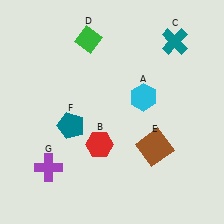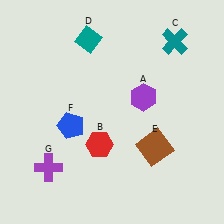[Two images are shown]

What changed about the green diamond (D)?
In Image 1, D is green. In Image 2, it changed to teal.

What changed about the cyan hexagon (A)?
In Image 1, A is cyan. In Image 2, it changed to purple.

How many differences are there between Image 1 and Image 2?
There are 3 differences between the two images.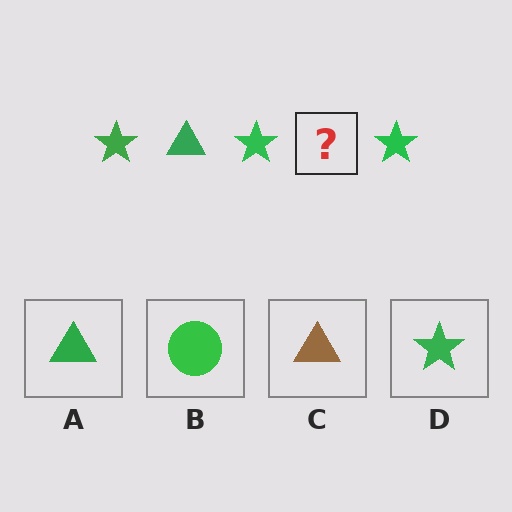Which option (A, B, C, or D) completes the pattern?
A.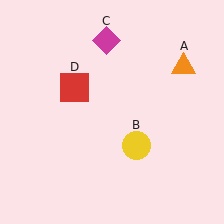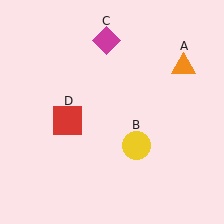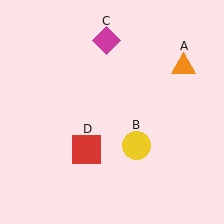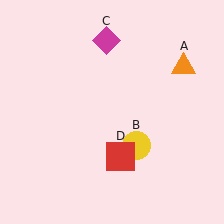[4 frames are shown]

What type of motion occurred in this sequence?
The red square (object D) rotated counterclockwise around the center of the scene.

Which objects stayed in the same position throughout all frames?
Orange triangle (object A) and yellow circle (object B) and magenta diamond (object C) remained stationary.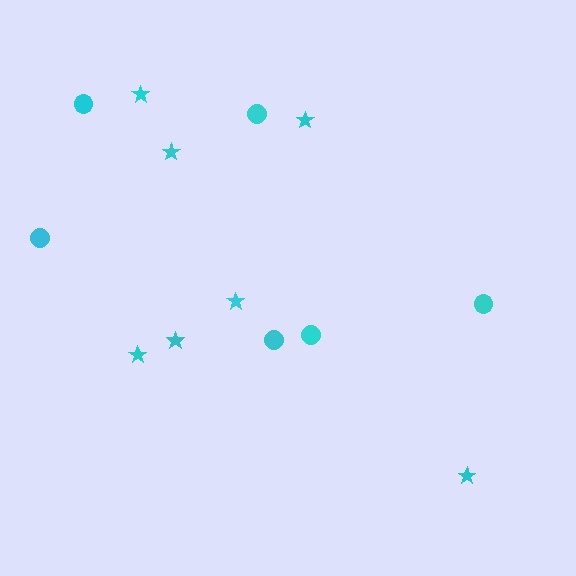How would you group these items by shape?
There are 2 groups: one group of stars (7) and one group of circles (6).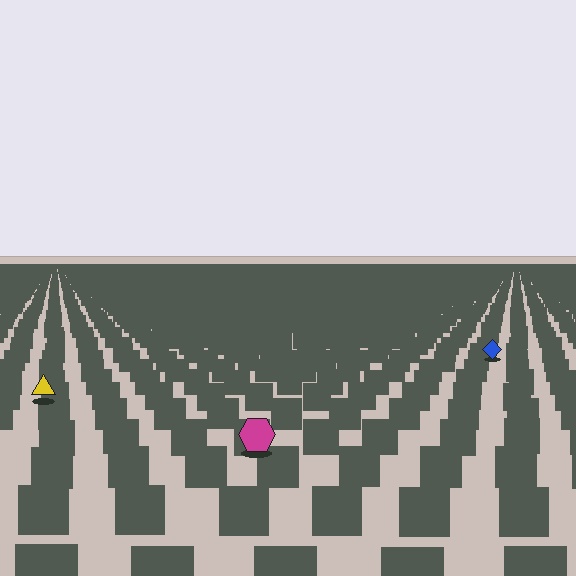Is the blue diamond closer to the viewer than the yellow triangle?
No. The yellow triangle is closer — you can tell from the texture gradient: the ground texture is coarser near it.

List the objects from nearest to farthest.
From nearest to farthest: the magenta hexagon, the yellow triangle, the blue diamond.